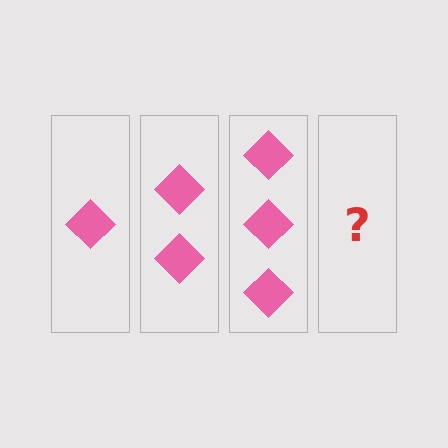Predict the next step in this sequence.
The next step is 4 diamonds.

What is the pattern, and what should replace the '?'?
The pattern is that each step adds one more diamond. The '?' should be 4 diamonds.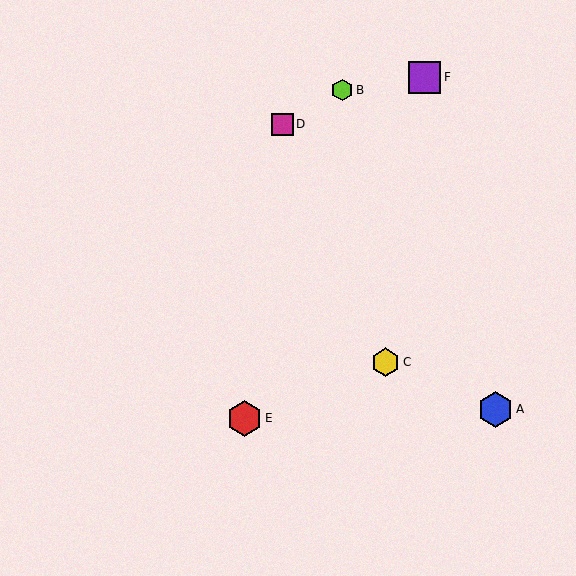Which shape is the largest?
The red hexagon (labeled E) is the largest.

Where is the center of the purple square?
The center of the purple square is at (424, 77).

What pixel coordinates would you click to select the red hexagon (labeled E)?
Click at (244, 418) to select the red hexagon E.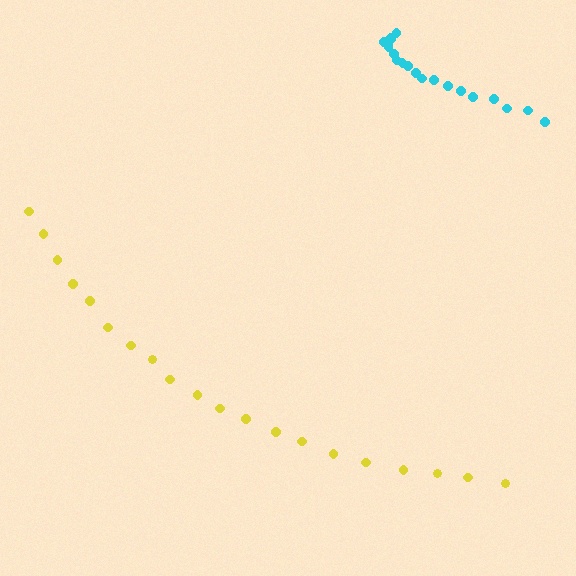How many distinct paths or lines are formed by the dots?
There are 2 distinct paths.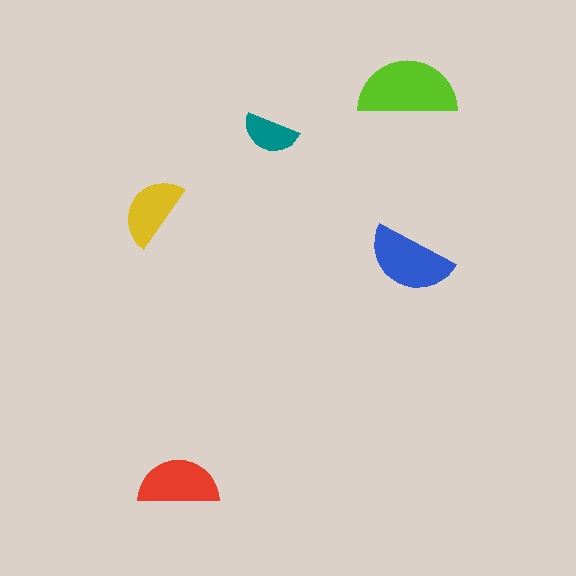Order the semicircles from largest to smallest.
the lime one, the blue one, the red one, the yellow one, the teal one.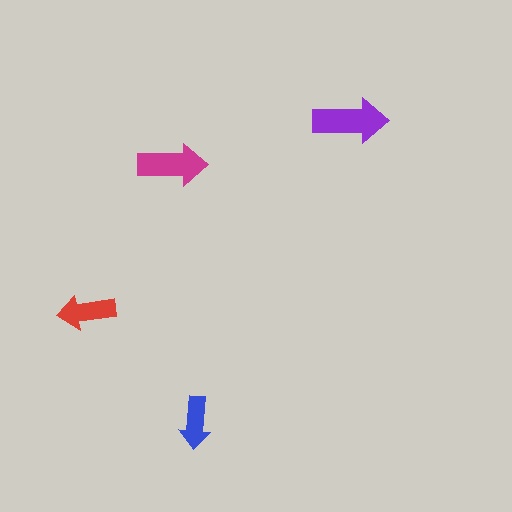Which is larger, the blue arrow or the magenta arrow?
The magenta one.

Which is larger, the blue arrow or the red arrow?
The red one.